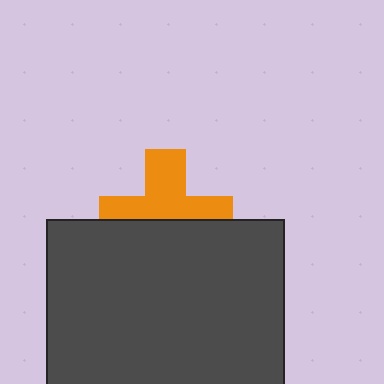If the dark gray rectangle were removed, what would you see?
You would see the complete orange cross.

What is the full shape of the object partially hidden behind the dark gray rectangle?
The partially hidden object is an orange cross.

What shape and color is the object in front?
The object in front is a dark gray rectangle.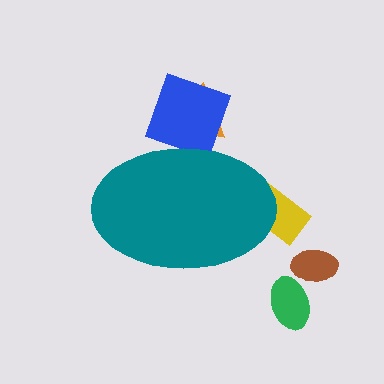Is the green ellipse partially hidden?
No, the green ellipse is fully visible.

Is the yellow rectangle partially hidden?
Yes, the yellow rectangle is partially hidden behind the teal ellipse.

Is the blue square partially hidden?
Yes, the blue square is partially hidden behind the teal ellipse.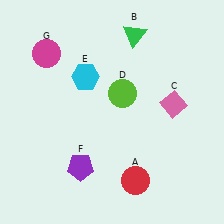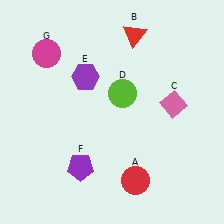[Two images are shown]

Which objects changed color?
B changed from green to red. E changed from cyan to purple.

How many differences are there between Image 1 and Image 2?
There are 2 differences between the two images.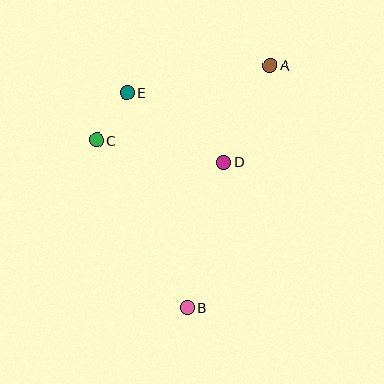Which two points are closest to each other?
Points C and E are closest to each other.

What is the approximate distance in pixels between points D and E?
The distance between D and E is approximately 119 pixels.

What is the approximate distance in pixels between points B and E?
The distance between B and E is approximately 224 pixels.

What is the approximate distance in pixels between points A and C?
The distance between A and C is approximately 189 pixels.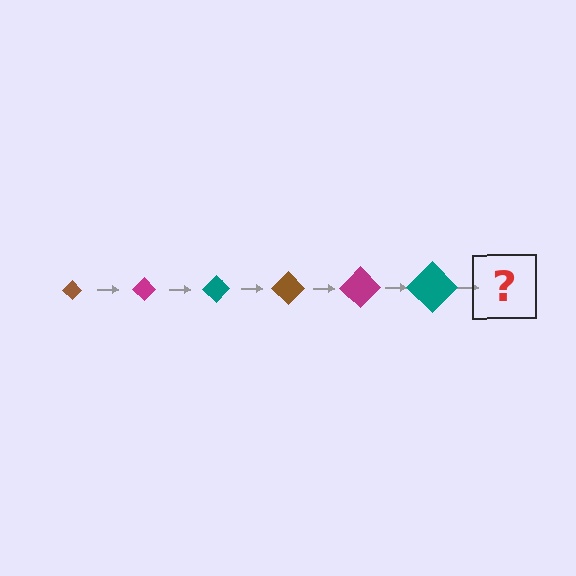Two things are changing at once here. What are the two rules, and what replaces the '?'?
The two rules are that the diamond grows larger each step and the color cycles through brown, magenta, and teal. The '?' should be a brown diamond, larger than the previous one.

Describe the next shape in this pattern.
It should be a brown diamond, larger than the previous one.